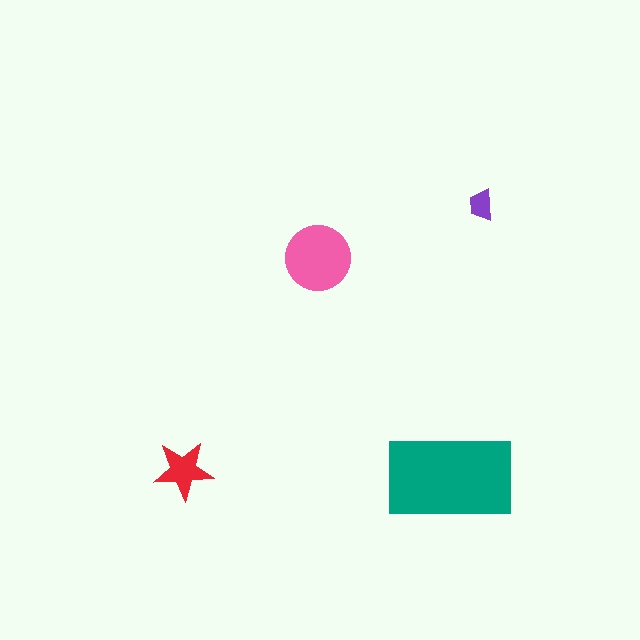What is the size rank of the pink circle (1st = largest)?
2nd.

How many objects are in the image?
There are 4 objects in the image.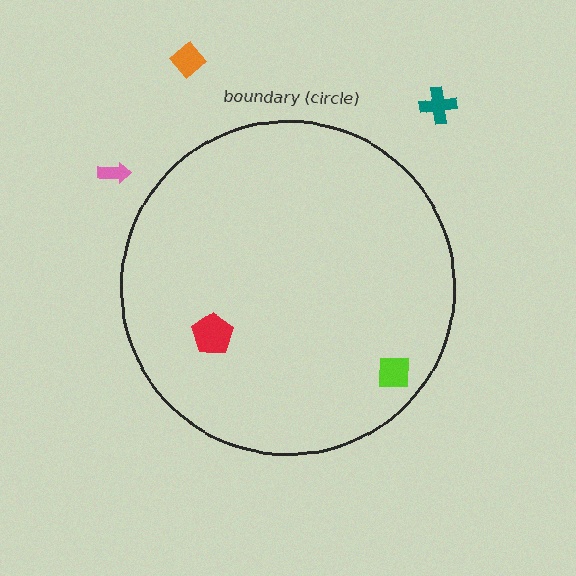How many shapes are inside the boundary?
2 inside, 3 outside.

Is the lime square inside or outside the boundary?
Inside.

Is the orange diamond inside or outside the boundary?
Outside.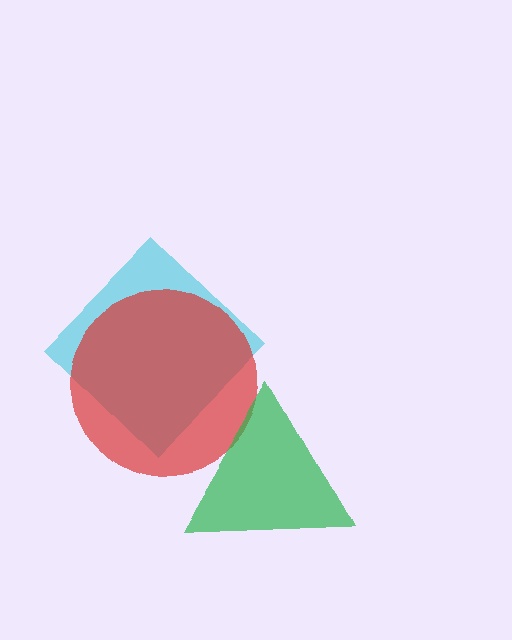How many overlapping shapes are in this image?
There are 3 overlapping shapes in the image.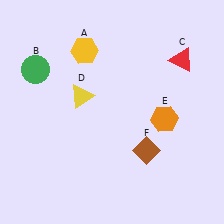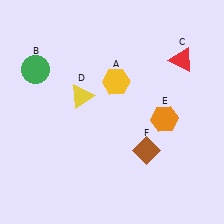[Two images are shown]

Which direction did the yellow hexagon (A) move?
The yellow hexagon (A) moved right.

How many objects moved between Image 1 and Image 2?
1 object moved between the two images.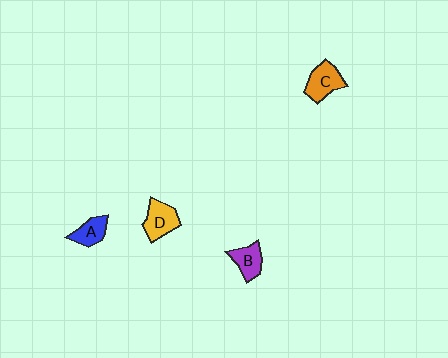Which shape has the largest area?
Shape C (orange).